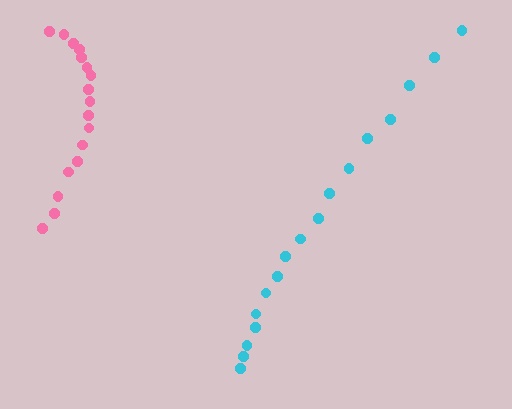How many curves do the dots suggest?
There are 2 distinct paths.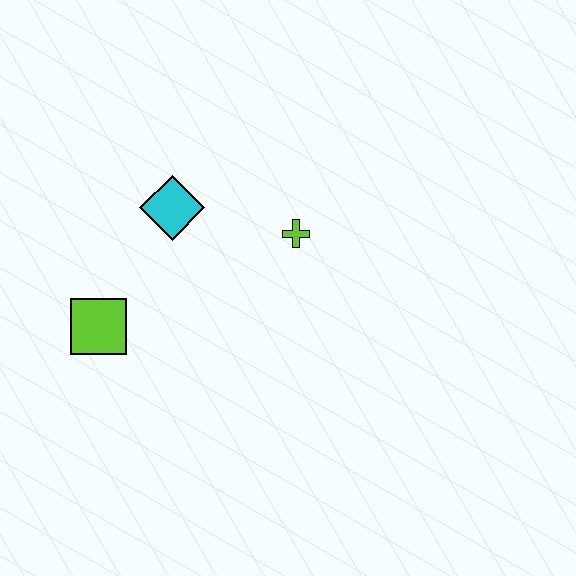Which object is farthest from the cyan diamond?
The lime square is farthest from the cyan diamond.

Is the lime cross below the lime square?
No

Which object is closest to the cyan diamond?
The lime cross is closest to the cyan diamond.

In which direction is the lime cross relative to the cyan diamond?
The lime cross is to the right of the cyan diamond.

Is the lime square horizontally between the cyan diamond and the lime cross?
No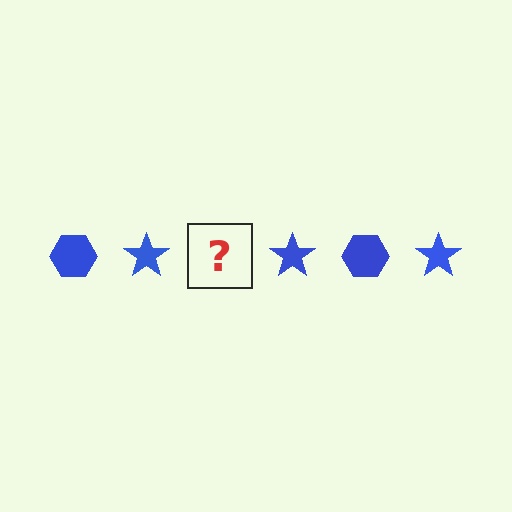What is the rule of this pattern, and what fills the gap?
The rule is that the pattern cycles through hexagon, star shapes in blue. The gap should be filled with a blue hexagon.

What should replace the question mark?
The question mark should be replaced with a blue hexagon.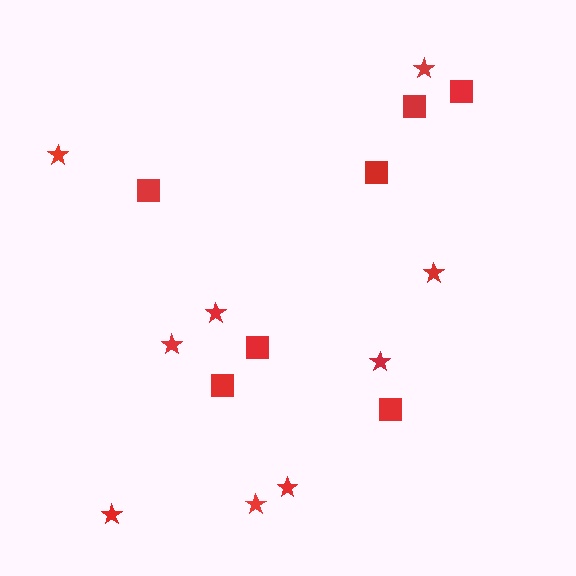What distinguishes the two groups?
There are 2 groups: one group of stars (9) and one group of squares (7).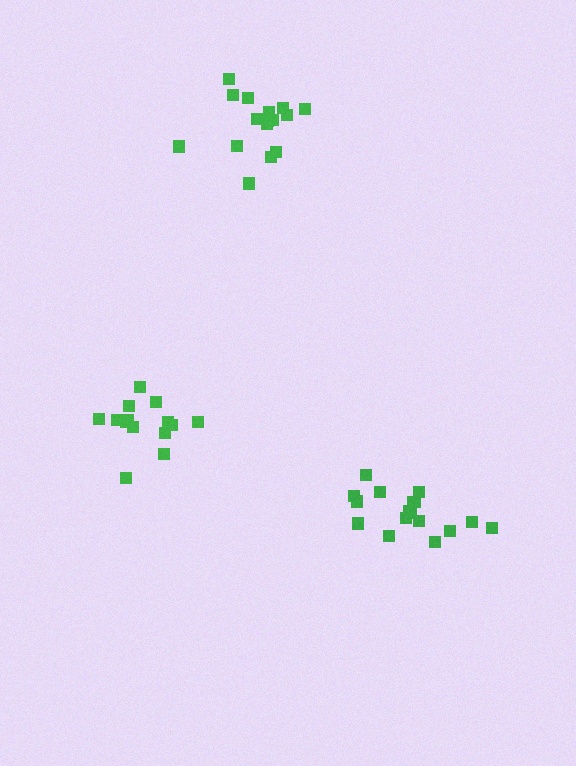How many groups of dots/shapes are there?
There are 3 groups.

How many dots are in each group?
Group 1: 14 dots, Group 2: 17 dots, Group 3: 16 dots (47 total).